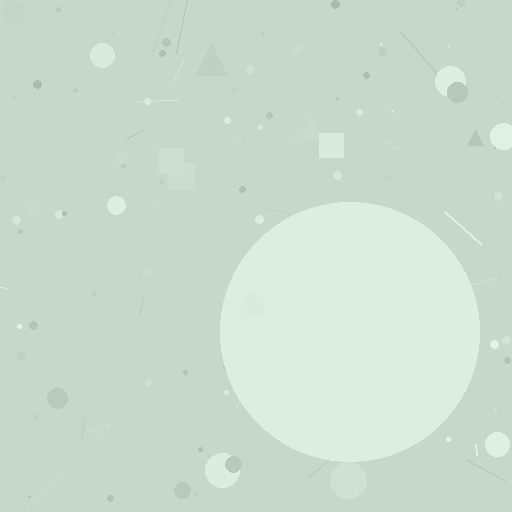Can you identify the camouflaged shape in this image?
The camouflaged shape is a circle.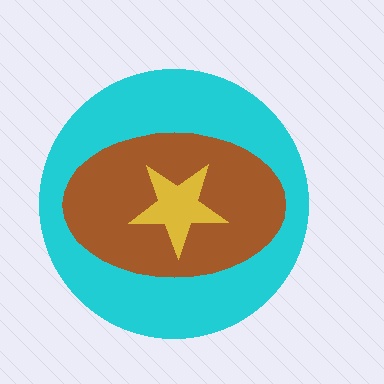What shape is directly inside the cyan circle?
The brown ellipse.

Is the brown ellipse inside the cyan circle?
Yes.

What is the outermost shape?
The cyan circle.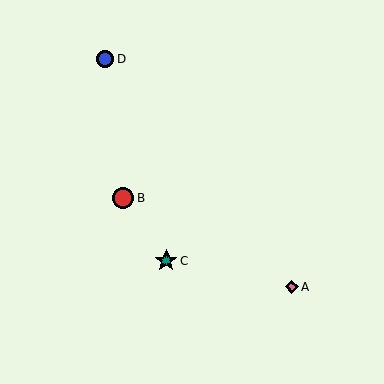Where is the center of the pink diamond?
The center of the pink diamond is at (292, 287).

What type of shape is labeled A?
Shape A is a pink diamond.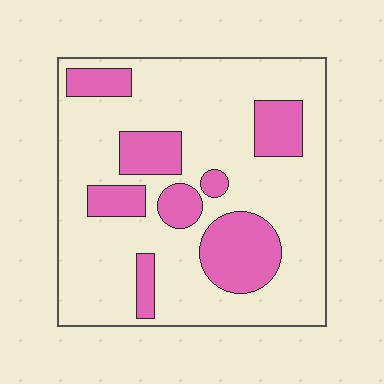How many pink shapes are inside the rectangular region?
8.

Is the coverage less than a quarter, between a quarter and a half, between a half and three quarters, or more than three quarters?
Between a quarter and a half.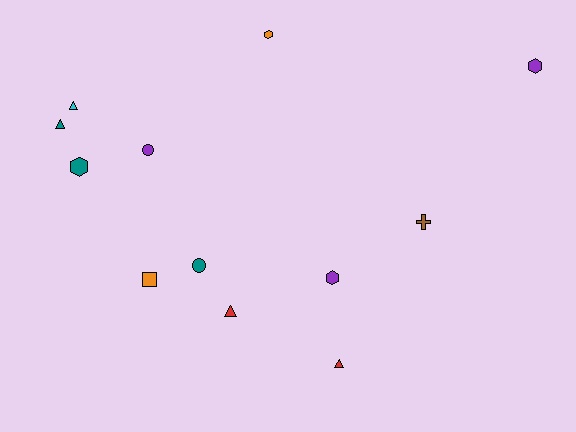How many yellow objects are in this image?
There are no yellow objects.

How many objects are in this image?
There are 12 objects.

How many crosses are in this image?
There is 1 cross.